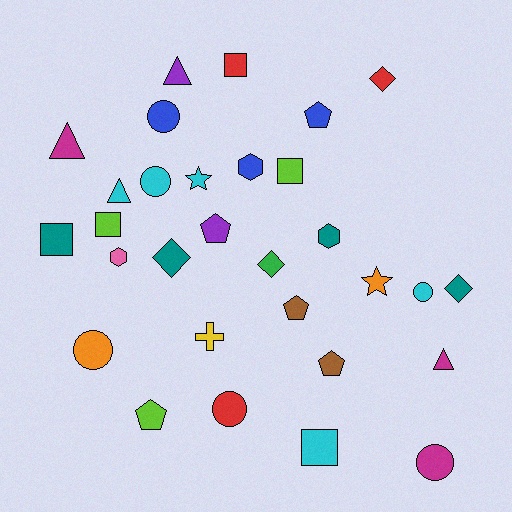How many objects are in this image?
There are 30 objects.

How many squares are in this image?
There are 5 squares.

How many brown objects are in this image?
There are 2 brown objects.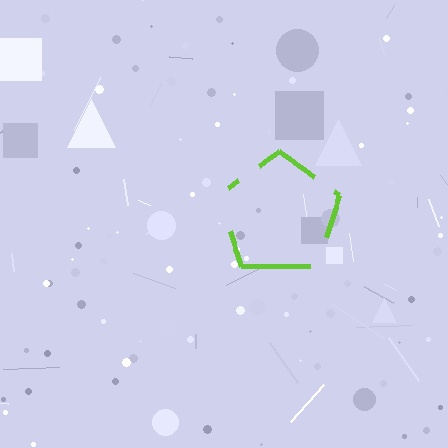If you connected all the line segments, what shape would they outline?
They would outline a pentagon.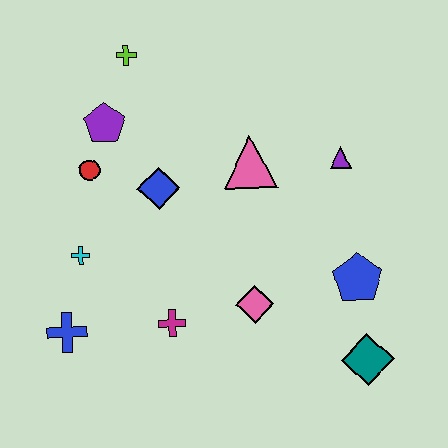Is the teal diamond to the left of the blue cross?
No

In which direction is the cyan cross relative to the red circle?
The cyan cross is below the red circle.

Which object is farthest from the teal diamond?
The lime cross is farthest from the teal diamond.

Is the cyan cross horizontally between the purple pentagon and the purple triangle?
No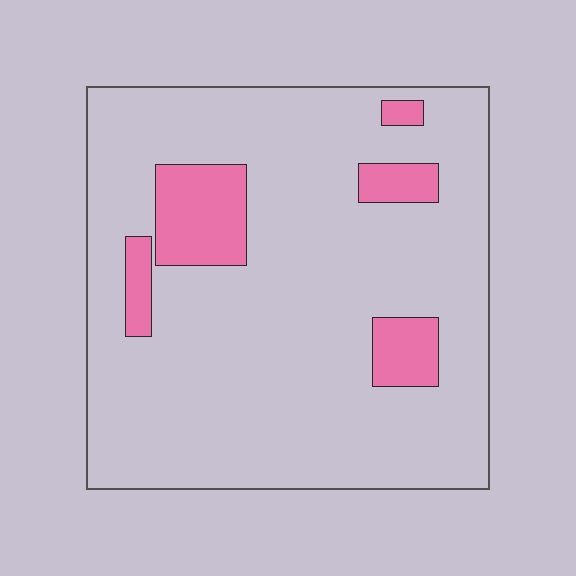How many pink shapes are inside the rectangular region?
5.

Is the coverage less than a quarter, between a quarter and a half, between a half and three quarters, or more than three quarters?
Less than a quarter.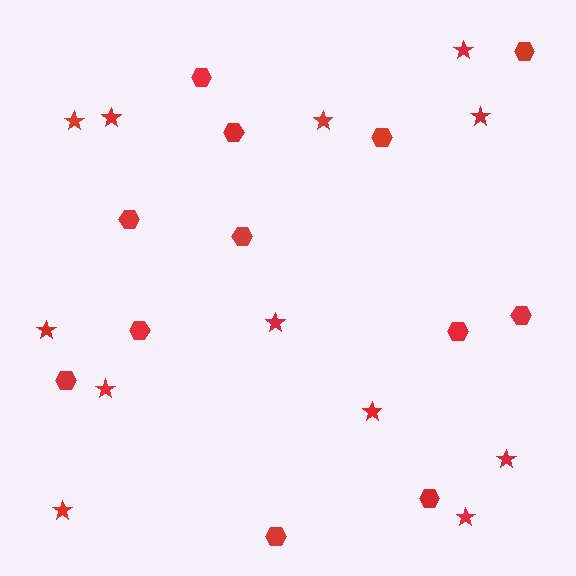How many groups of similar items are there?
There are 2 groups: one group of stars (12) and one group of hexagons (12).